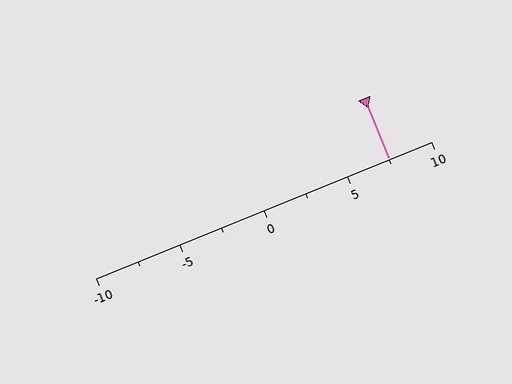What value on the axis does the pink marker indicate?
The marker indicates approximately 7.5.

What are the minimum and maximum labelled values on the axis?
The axis runs from -10 to 10.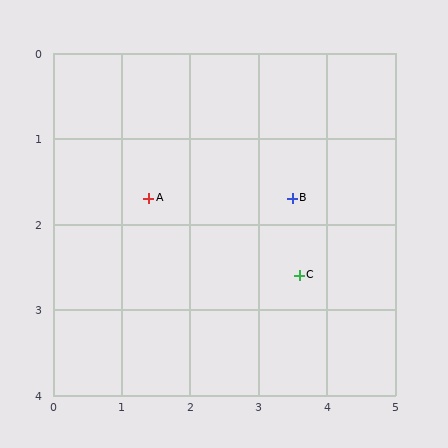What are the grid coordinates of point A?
Point A is at approximately (1.4, 1.7).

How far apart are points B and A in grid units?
Points B and A are about 2.1 grid units apart.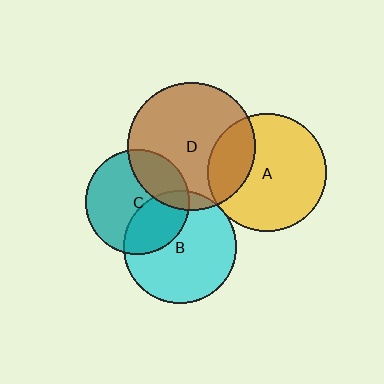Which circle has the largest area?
Circle D (brown).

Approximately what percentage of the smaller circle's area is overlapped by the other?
Approximately 25%.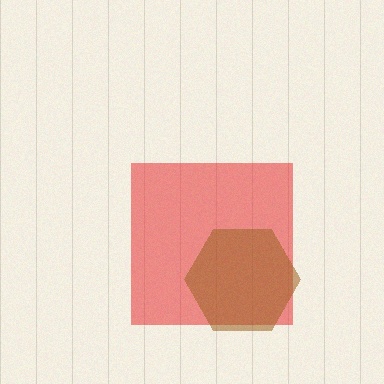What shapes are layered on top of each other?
The layered shapes are: a red square, a brown hexagon.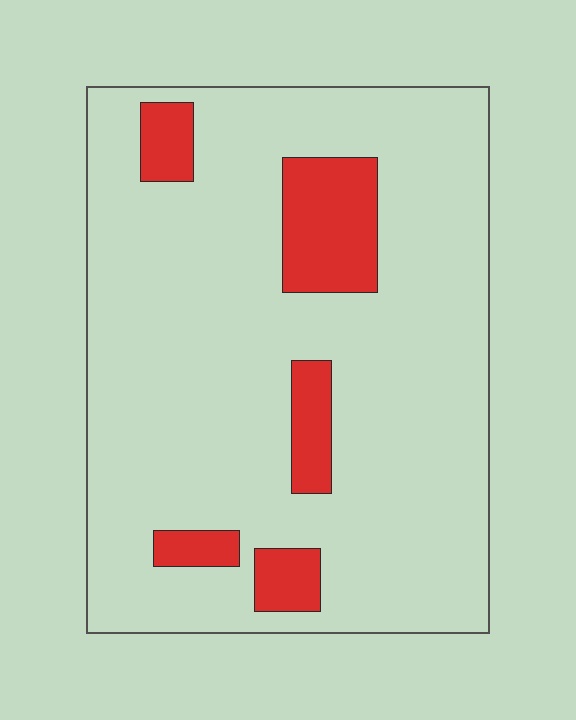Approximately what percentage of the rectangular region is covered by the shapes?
Approximately 15%.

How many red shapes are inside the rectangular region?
5.